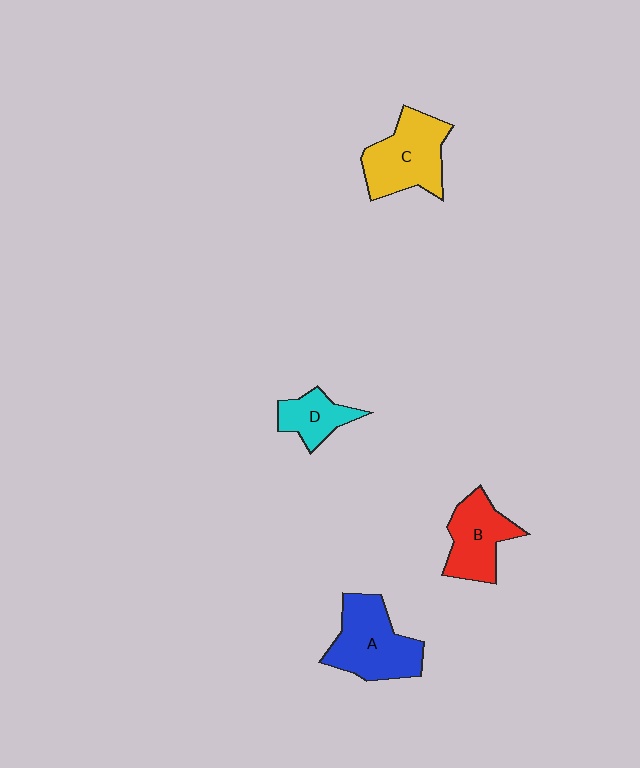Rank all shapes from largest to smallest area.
From largest to smallest: A (blue), C (yellow), B (red), D (cyan).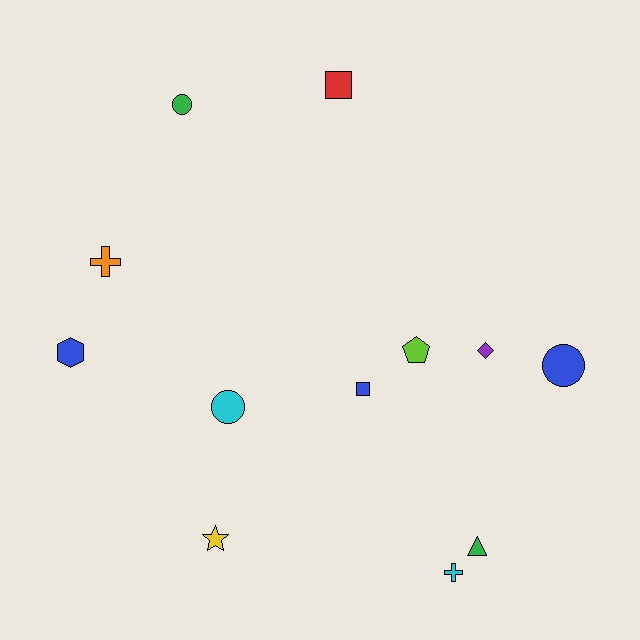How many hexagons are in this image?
There is 1 hexagon.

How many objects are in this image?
There are 12 objects.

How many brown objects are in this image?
There are no brown objects.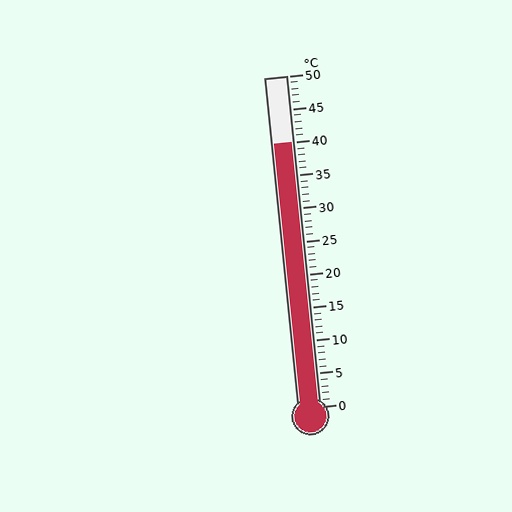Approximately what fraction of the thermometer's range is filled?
The thermometer is filled to approximately 80% of its range.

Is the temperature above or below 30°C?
The temperature is above 30°C.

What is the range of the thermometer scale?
The thermometer scale ranges from 0°C to 50°C.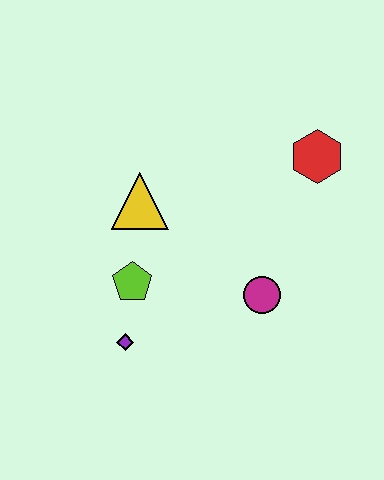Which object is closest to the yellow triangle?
The lime pentagon is closest to the yellow triangle.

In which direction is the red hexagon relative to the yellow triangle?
The red hexagon is to the right of the yellow triangle.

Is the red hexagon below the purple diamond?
No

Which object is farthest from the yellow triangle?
The red hexagon is farthest from the yellow triangle.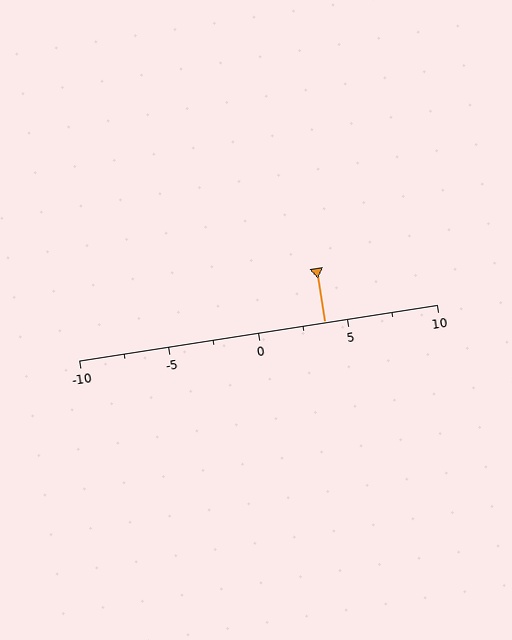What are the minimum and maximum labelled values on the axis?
The axis runs from -10 to 10.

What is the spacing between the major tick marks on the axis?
The major ticks are spaced 5 apart.